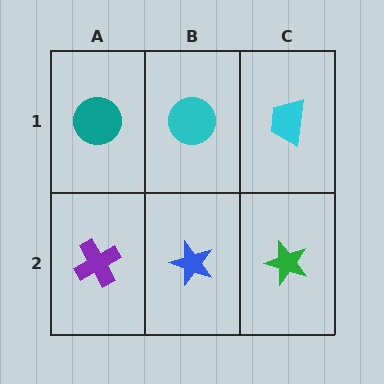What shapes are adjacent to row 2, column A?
A teal circle (row 1, column A), a blue star (row 2, column B).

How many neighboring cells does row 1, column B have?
3.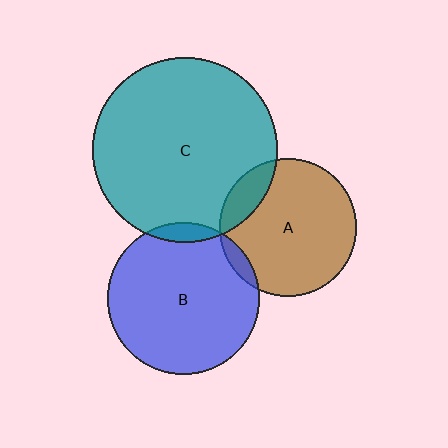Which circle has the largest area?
Circle C (teal).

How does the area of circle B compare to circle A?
Approximately 1.2 times.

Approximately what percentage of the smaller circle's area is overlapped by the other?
Approximately 5%.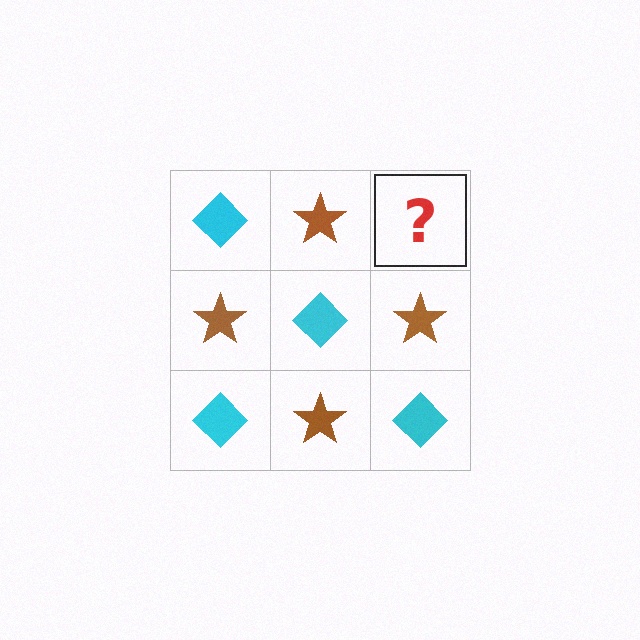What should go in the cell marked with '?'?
The missing cell should contain a cyan diamond.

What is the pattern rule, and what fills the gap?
The rule is that it alternates cyan diamond and brown star in a checkerboard pattern. The gap should be filled with a cyan diamond.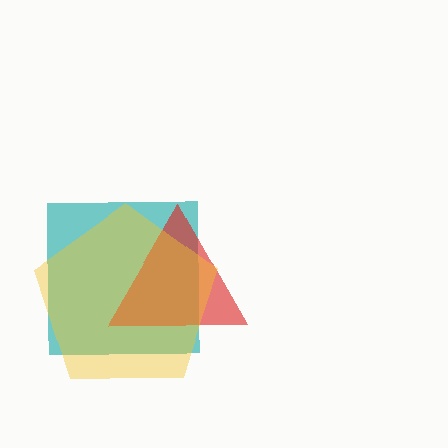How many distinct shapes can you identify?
There are 3 distinct shapes: a teal square, a red triangle, a yellow pentagon.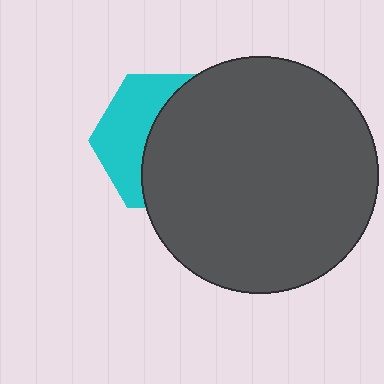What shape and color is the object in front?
The object in front is a dark gray circle.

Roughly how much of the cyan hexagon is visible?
A small part of it is visible (roughly 40%).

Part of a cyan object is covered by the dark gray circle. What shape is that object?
It is a hexagon.